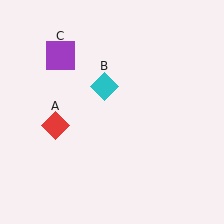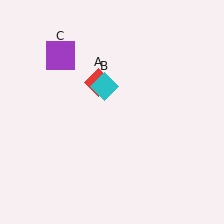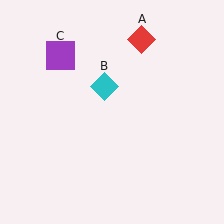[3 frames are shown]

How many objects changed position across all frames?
1 object changed position: red diamond (object A).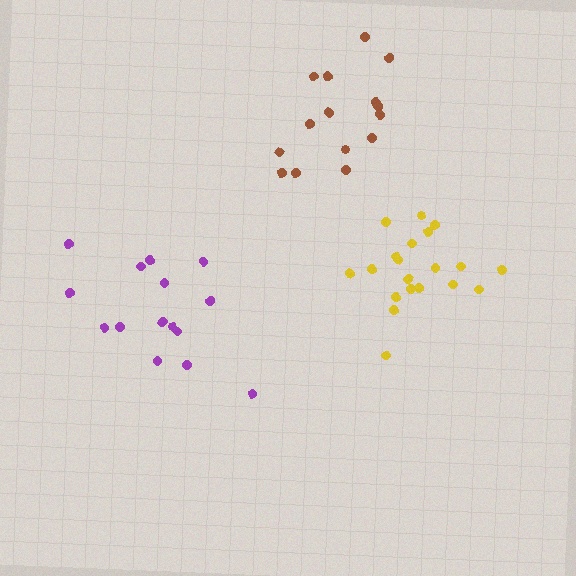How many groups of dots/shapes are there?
There are 3 groups.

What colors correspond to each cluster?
The clusters are colored: yellow, purple, brown.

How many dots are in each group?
Group 1: 20 dots, Group 2: 15 dots, Group 3: 15 dots (50 total).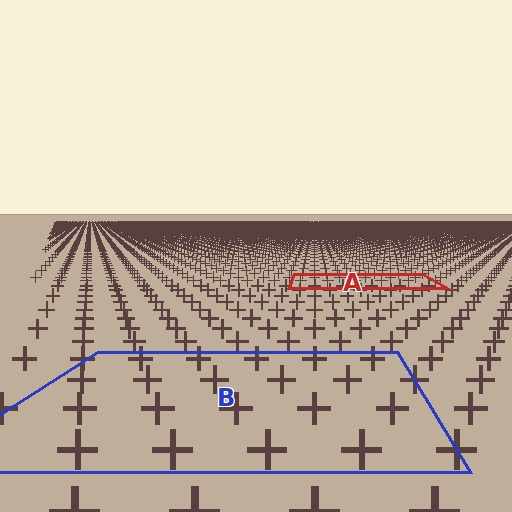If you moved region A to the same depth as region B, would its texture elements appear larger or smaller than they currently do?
They would appear larger. At a closer depth, the same texture elements are projected at a bigger on-screen size.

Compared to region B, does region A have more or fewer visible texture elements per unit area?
Region A has more texture elements per unit area — they are packed more densely because it is farther away.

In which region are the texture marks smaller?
The texture marks are smaller in region A, because it is farther away.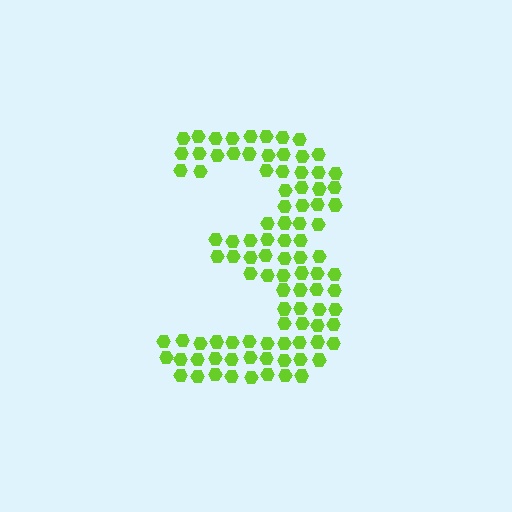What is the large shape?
The large shape is the digit 3.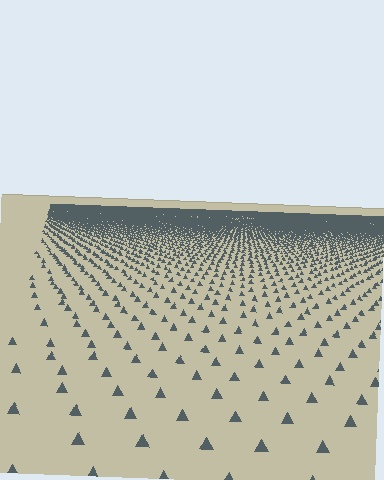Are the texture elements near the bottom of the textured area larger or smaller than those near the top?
Larger. Near the bottom, elements are closer to the viewer and appear at a bigger on-screen size.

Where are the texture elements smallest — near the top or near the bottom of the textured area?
Near the top.